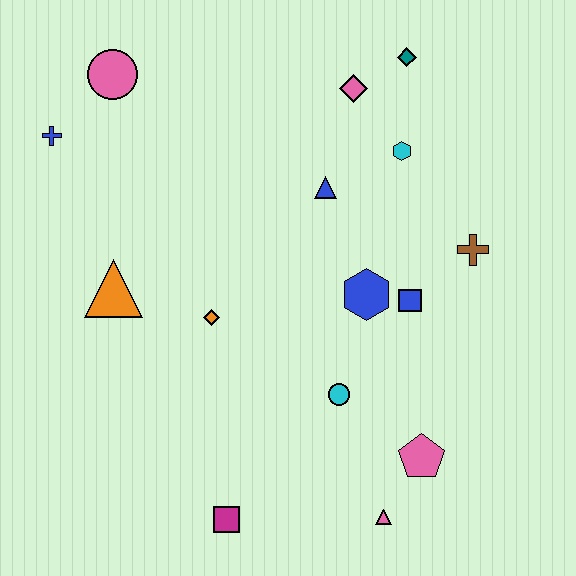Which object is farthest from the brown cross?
The blue cross is farthest from the brown cross.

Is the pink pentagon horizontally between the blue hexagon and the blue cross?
No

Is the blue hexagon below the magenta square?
No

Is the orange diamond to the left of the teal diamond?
Yes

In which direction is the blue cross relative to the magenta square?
The blue cross is above the magenta square.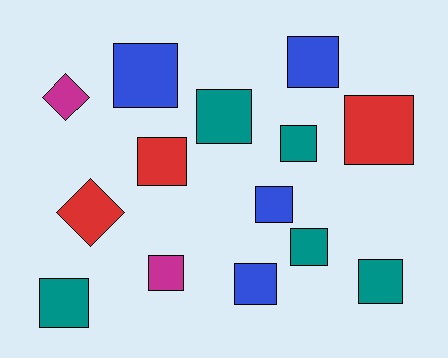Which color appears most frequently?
Teal, with 5 objects.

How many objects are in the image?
There are 14 objects.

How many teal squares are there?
There are 5 teal squares.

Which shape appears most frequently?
Square, with 12 objects.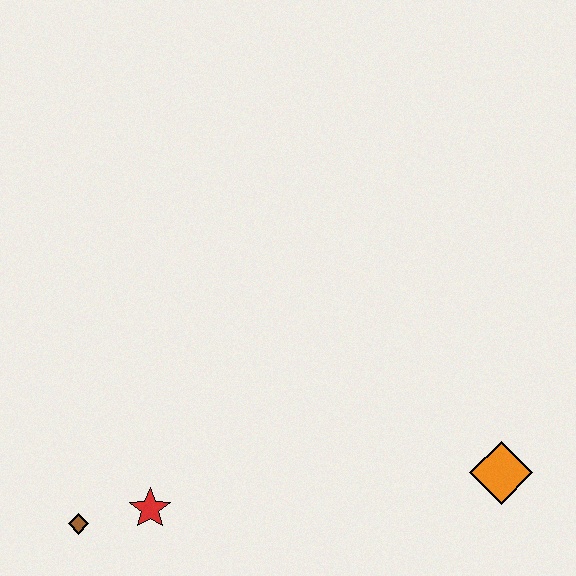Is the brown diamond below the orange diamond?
Yes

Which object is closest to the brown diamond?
The red star is closest to the brown diamond.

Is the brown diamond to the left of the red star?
Yes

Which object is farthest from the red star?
The orange diamond is farthest from the red star.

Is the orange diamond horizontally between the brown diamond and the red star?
No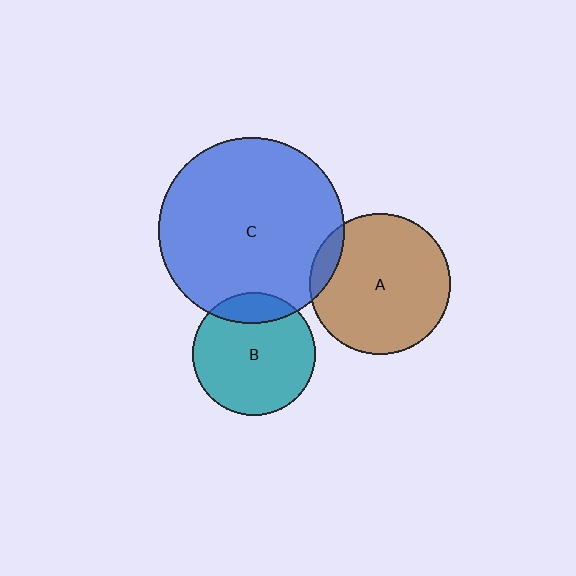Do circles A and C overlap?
Yes.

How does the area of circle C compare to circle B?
Approximately 2.3 times.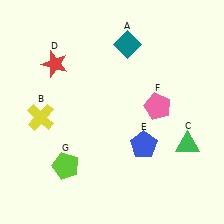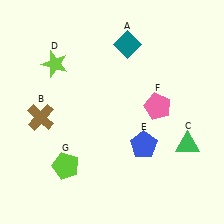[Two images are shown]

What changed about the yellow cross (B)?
In Image 1, B is yellow. In Image 2, it changed to brown.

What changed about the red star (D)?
In Image 1, D is red. In Image 2, it changed to lime.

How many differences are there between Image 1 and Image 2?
There are 2 differences between the two images.